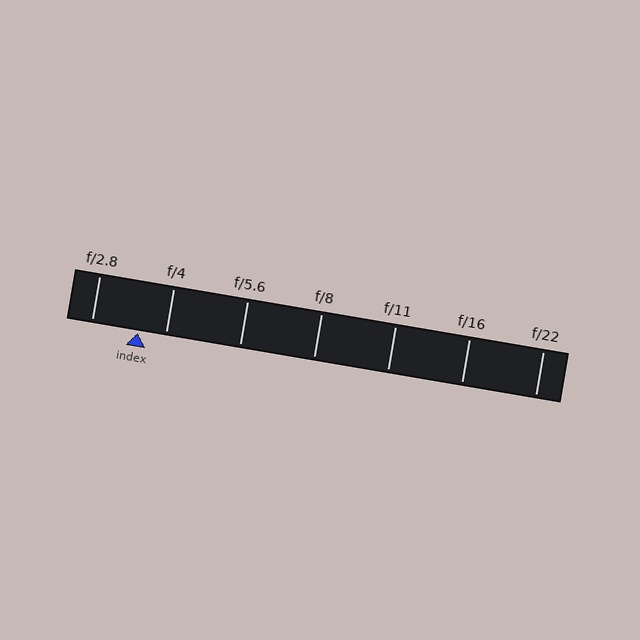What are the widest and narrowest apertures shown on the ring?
The widest aperture shown is f/2.8 and the narrowest is f/22.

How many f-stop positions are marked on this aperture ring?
There are 7 f-stop positions marked.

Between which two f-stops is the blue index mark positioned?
The index mark is between f/2.8 and f/4.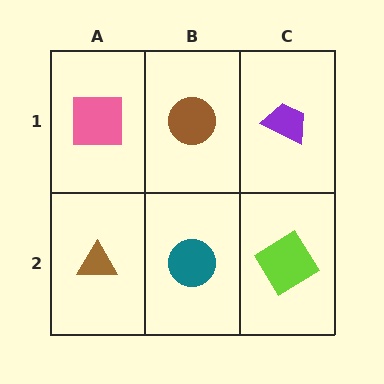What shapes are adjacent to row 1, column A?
A brown triangle (row 2, column A), a brown circle (row 1, column B).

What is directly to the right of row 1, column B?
A purple trapezoid.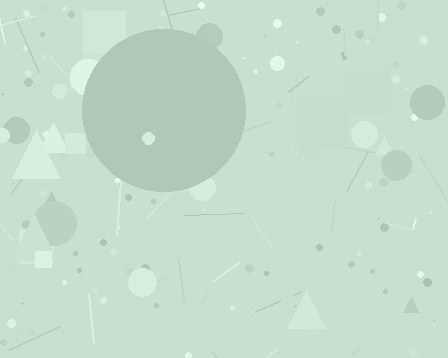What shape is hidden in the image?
A circle is hidden in the image.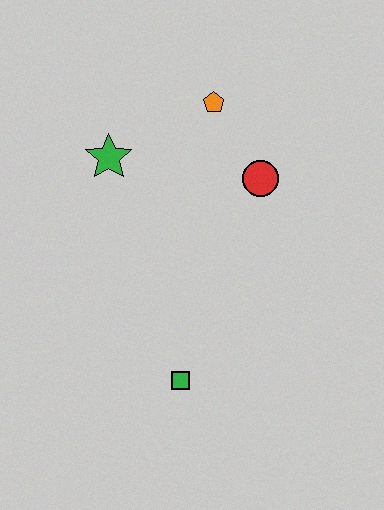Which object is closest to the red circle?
The orange pentagon is closest to the red circle.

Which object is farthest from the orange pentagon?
The green square is farthest from the orange pentagon.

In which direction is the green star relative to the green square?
The green star is above the green square.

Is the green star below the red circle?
No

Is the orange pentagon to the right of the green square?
Yes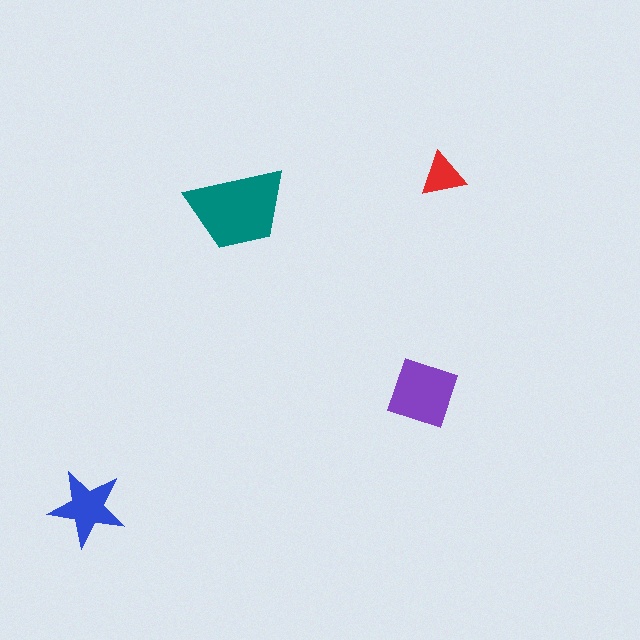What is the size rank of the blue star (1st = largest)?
3rd.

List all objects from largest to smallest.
The teal trapezoid, the purple diamond, the blue star, the red triangle.